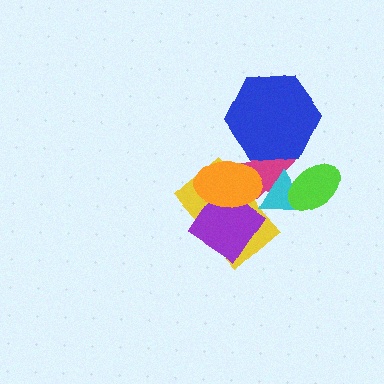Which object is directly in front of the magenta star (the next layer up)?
The yellow rectangle is directly in front of the magenta star.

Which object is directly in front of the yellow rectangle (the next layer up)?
The cyan triangle is directly in front of the yellow rectangle.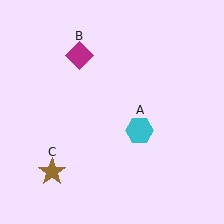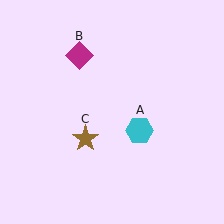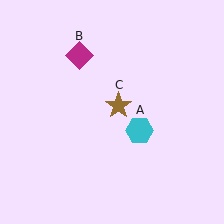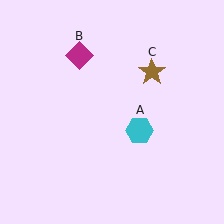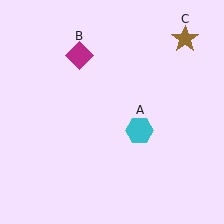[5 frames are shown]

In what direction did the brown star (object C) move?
The brown star (object C) moved up and to the right.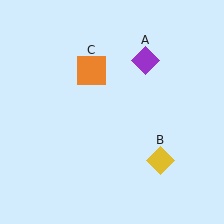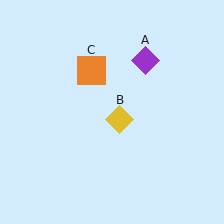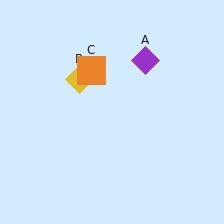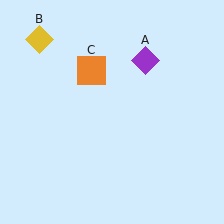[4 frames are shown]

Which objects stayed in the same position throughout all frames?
Purple diamond (object A) and orange square (object C) remained stationary.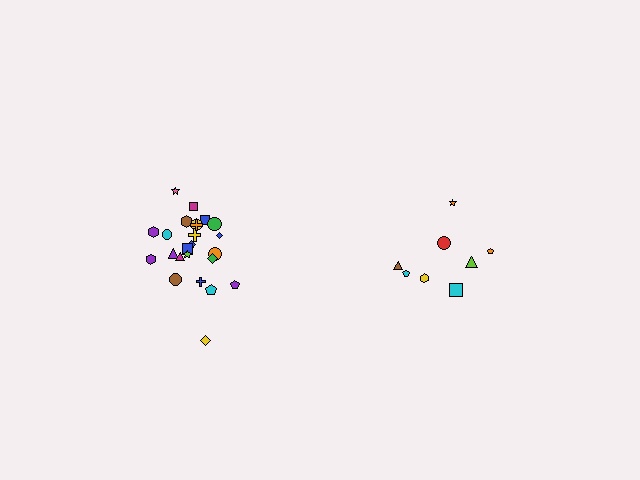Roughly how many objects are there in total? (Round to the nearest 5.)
Roughly 35 objects in total.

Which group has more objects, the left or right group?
The left group.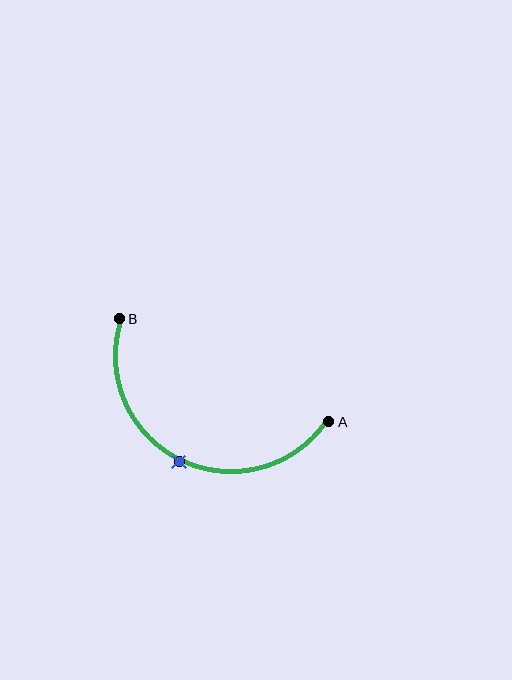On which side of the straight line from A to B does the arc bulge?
The arc bulges below the straight line connecting A and B.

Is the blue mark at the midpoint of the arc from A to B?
Yes. The blue mark lies on the arc at equal arc-length from both A and B — it is the arc midpoint.